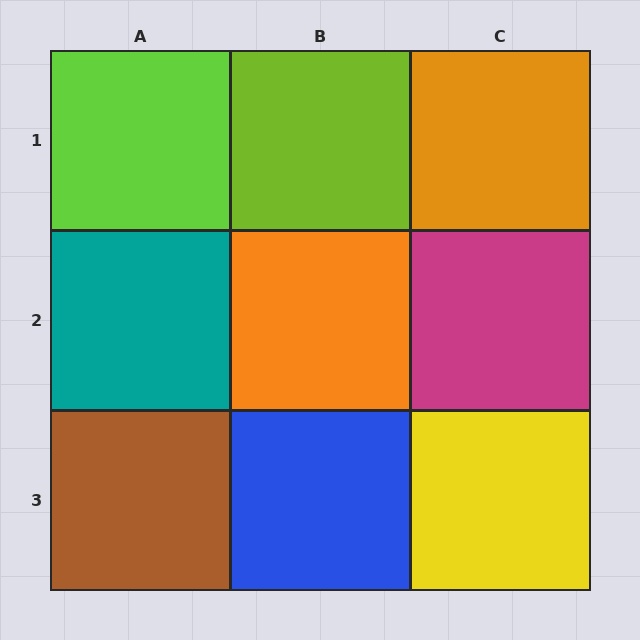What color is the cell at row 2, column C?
Magenta.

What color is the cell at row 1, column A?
Lime.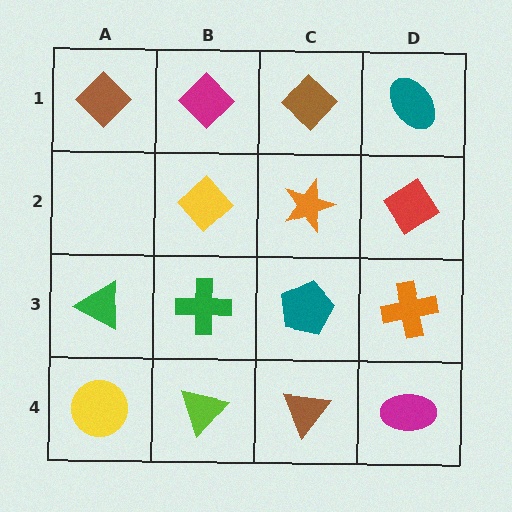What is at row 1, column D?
A teal ellipse.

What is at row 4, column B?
A lime triangle.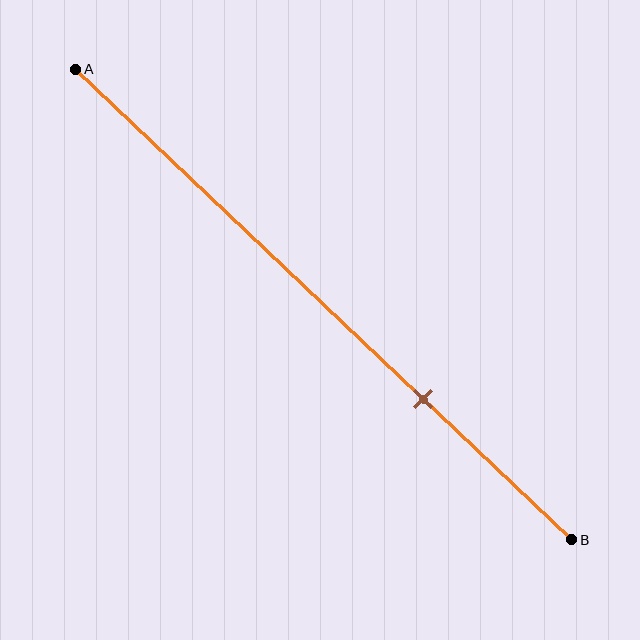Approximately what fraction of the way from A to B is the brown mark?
The brown mark is approximately 70% of the way from A to B.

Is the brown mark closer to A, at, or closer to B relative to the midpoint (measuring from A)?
The brown mark is closer to point B than the midpoint of segment AB.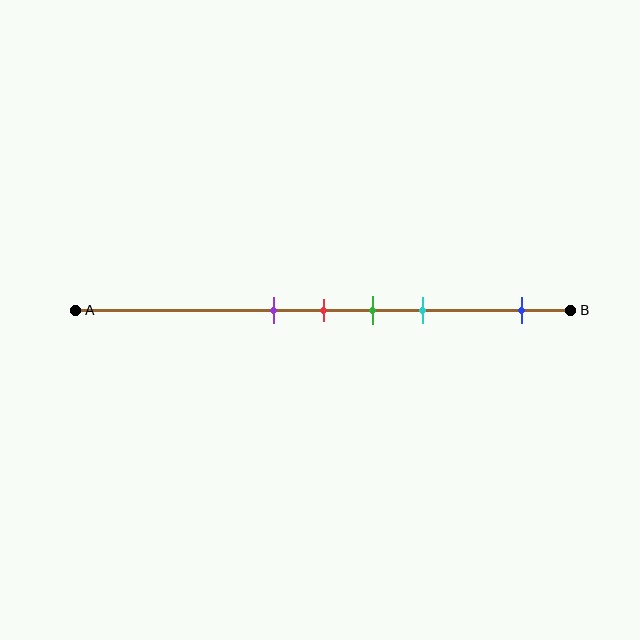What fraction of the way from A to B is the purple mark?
The purple mark is approximately 40% (0.4) of the way from A to B.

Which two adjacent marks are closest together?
The purple and red marks are the closest adjacent pair.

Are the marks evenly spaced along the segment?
No, the marks are not evenly spaced.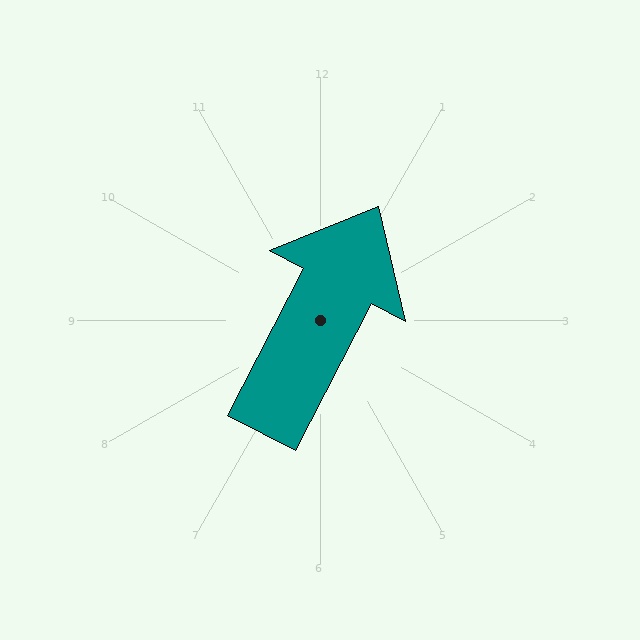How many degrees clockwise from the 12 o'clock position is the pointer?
Approximately 27 degrees.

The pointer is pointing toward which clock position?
Roughly 1 o'clock.